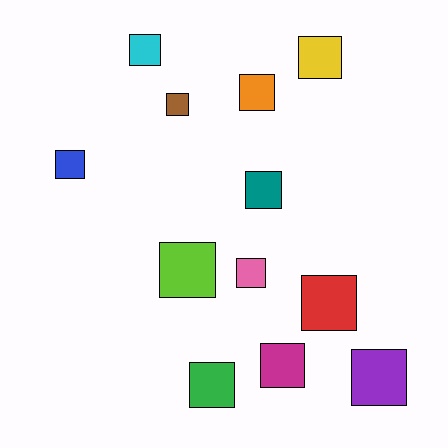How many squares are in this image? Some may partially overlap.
There are 12 squares.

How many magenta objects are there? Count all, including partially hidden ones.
There is 1 magenta object.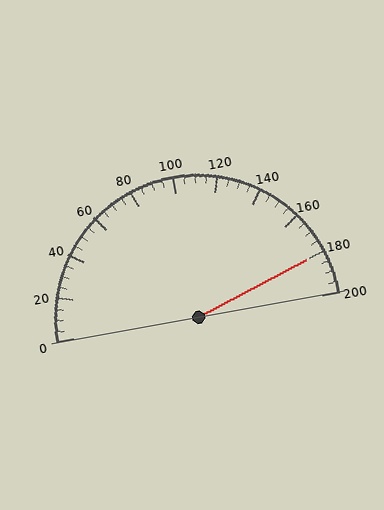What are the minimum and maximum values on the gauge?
The gauge ranges from 0 to 200.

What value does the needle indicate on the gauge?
The needle indicates approximately 180.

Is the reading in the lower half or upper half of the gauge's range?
The reading is in the upper half of the range (0 to 200).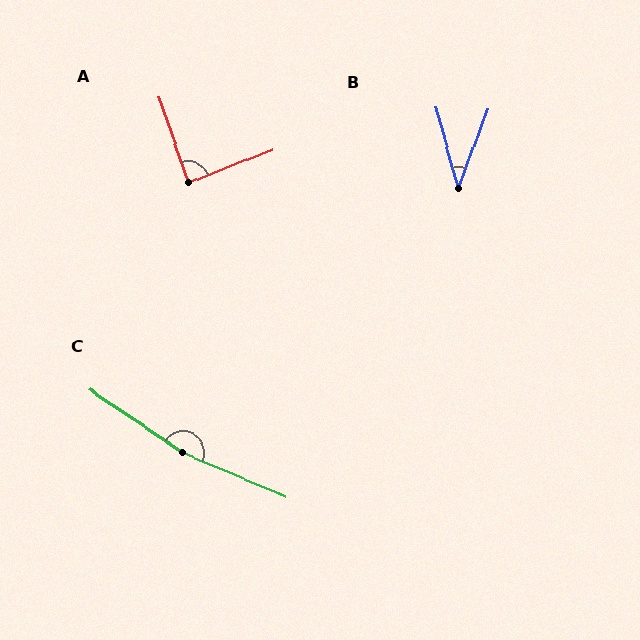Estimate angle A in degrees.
Approximately 87 degrees.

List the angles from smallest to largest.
B (36°), A (87°), C (169°).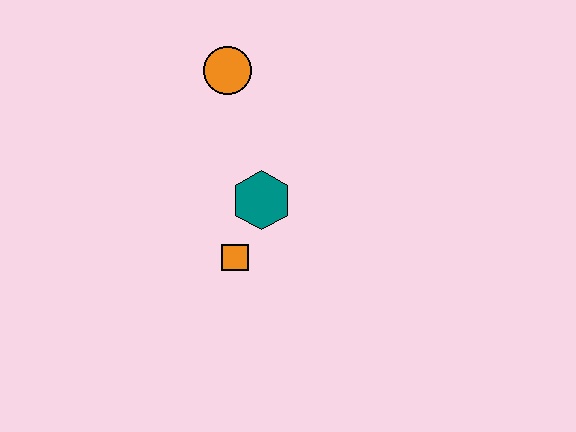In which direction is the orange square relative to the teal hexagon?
The orange square is below the teal hexagon.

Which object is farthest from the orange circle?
The orange square is farthest from the orange circle.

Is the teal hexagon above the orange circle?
No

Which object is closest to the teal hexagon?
The orange square is closest to the teal hexagon.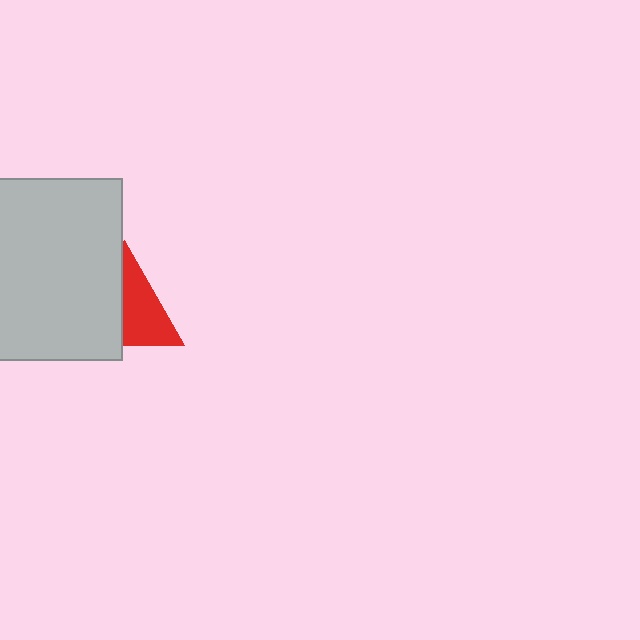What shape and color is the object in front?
The object in front is a light gray square.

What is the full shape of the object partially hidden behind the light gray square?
The partially hidden object is a red triangle.